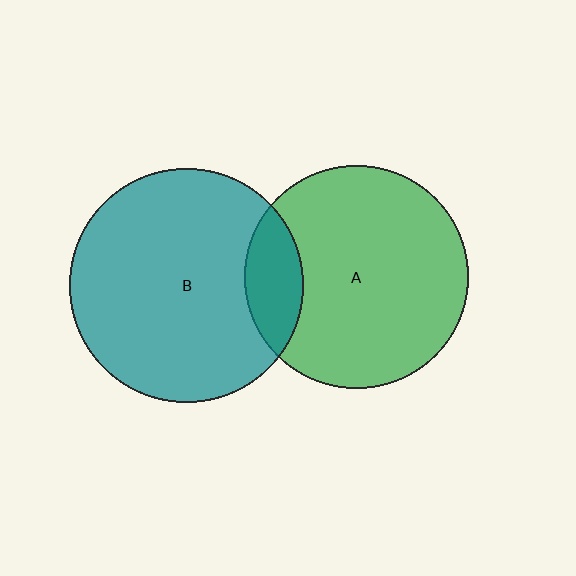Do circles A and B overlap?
Yes.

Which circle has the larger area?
Circle B (teal).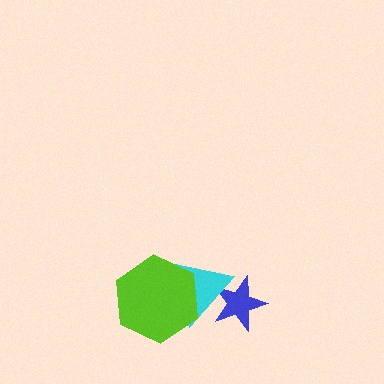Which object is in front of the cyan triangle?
The lime hexagon is in front of the cyan triangle.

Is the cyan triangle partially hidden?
Yes, it is partially covered by another shape.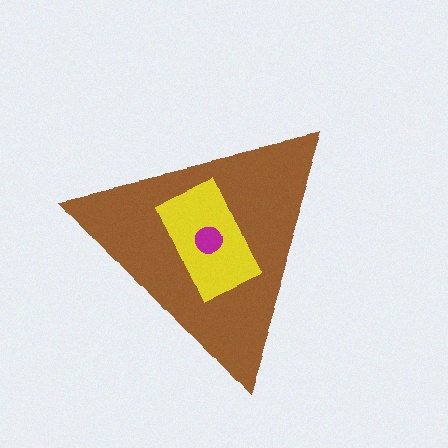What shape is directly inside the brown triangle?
The yellow rectangle.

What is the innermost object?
The magenta circle.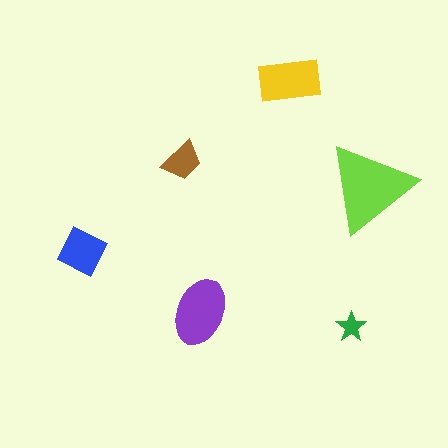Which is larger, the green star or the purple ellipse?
The purple ellipse.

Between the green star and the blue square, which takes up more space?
The blue square.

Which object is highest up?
The yellow rectangle is topmost.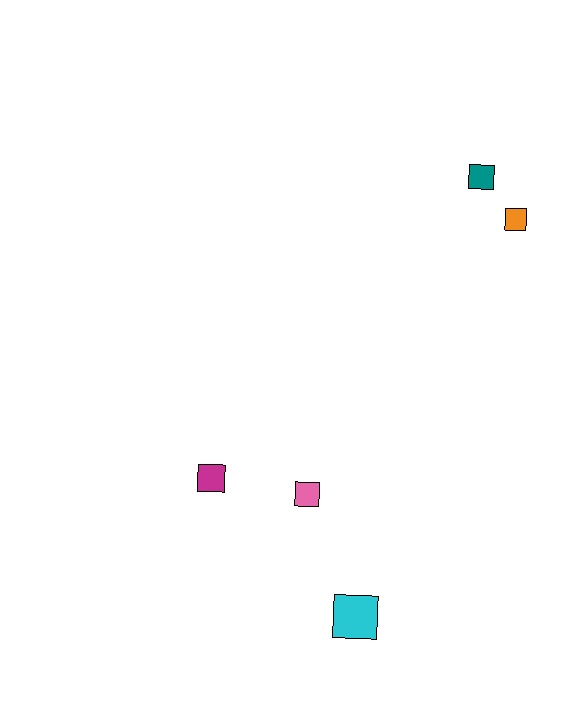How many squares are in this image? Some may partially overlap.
There are 5 squares.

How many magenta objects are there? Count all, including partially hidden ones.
There is 1 magenta object.